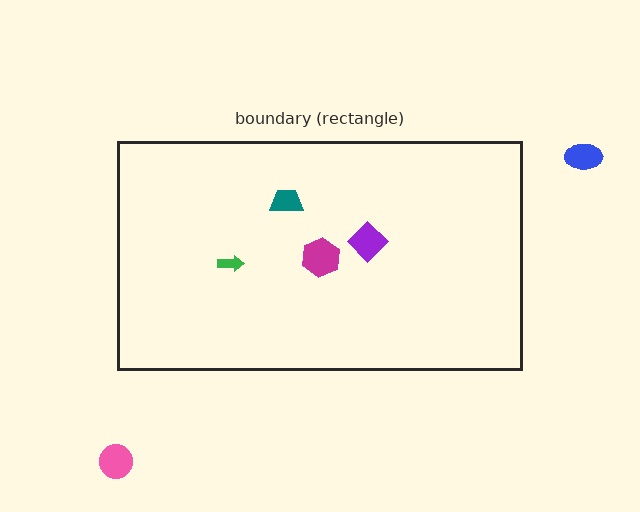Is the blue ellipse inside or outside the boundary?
Outside.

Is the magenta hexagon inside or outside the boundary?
Inside.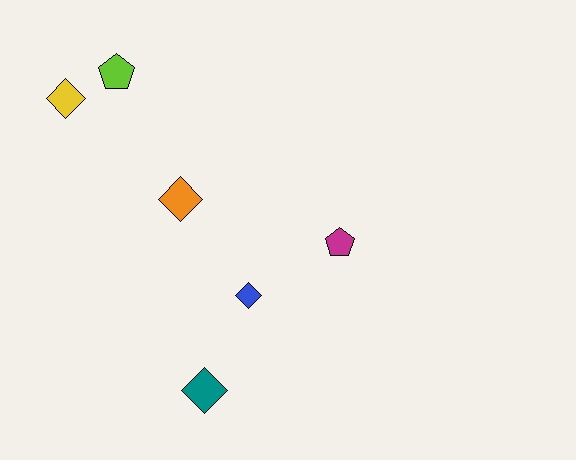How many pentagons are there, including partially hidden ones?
There are 2 pentagons.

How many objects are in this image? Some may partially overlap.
There are 6 objects.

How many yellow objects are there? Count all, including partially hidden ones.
There is 1 yellow object.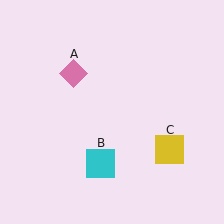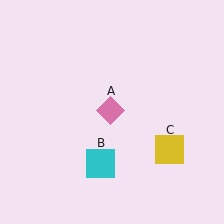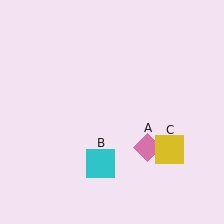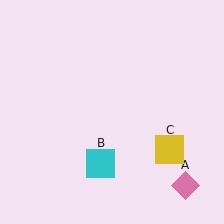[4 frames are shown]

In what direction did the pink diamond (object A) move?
The pink diamond (object A) moved down and to the right.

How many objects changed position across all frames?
1 object changed position: pink diamond (object A).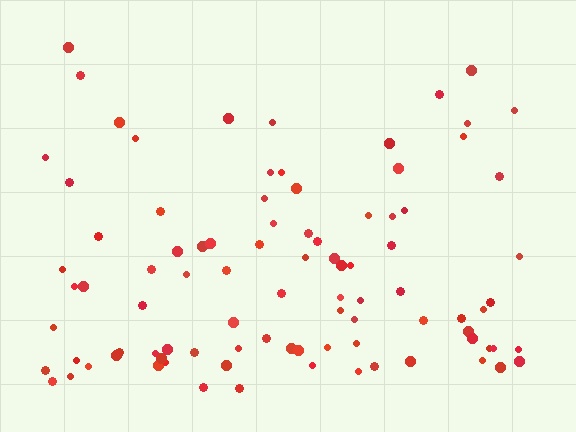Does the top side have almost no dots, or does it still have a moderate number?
Still a moderate number, just noticeably fewer than the bottom.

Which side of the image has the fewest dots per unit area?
The top.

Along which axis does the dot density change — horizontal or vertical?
Vertical.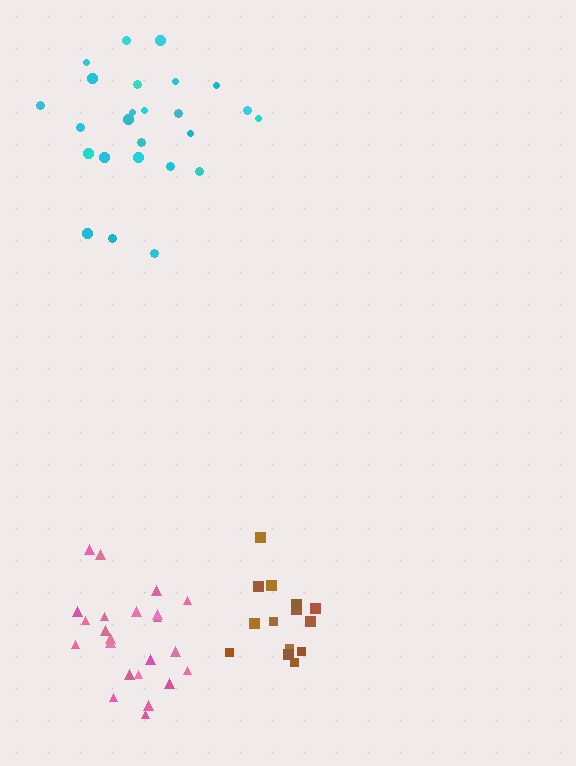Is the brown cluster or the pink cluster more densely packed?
Brown.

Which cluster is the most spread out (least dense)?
Cyan.